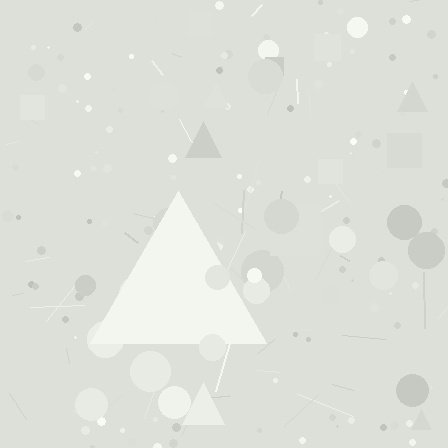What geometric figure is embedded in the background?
A triangle is embedded in the background.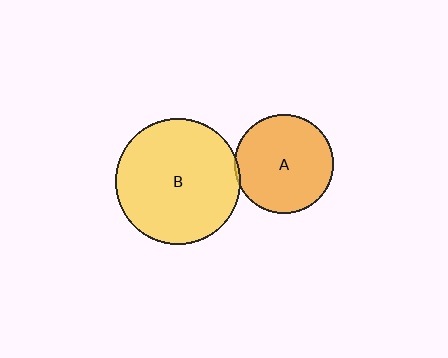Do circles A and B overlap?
Yes.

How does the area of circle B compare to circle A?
Approximately 1.6 times.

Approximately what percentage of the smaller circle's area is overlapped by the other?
Approximately 5%.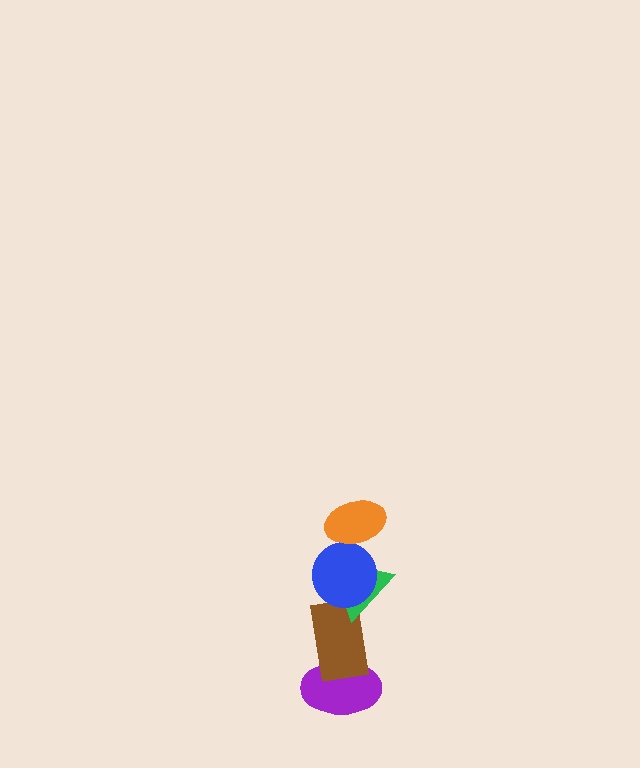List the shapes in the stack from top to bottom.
From top to bottom: the orange ellipse, the blue circle, the green triangle, the brown rectangle, the purple ellipse.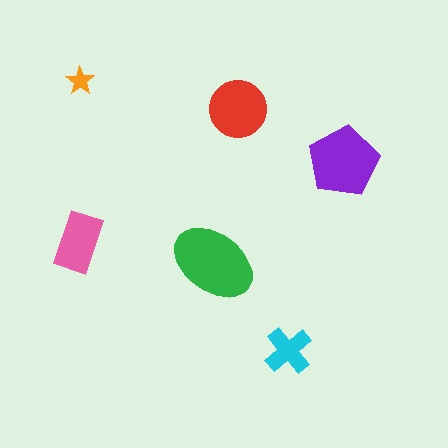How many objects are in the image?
There are 6 objects in the image.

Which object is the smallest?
The orange star.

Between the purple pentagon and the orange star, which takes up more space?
The purple pentagon.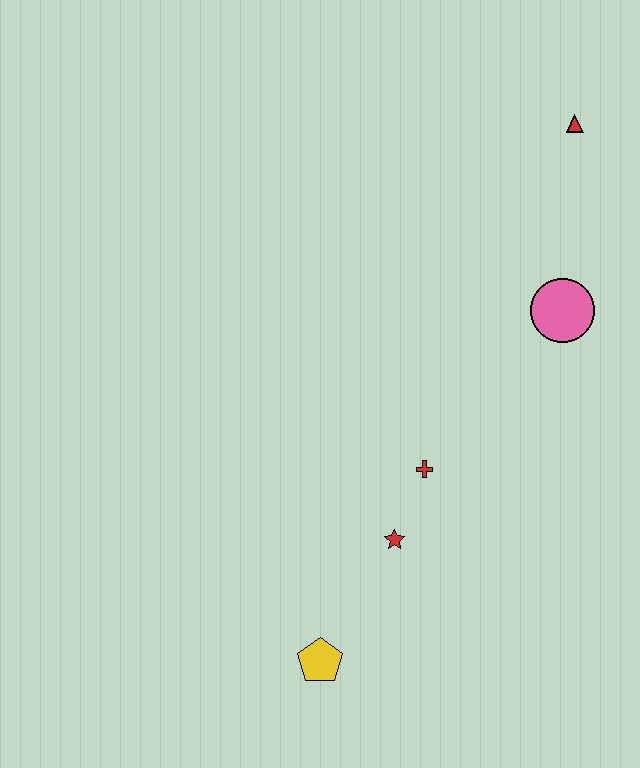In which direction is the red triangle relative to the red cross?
The red triangle is above the red cross.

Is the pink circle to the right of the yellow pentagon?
Yes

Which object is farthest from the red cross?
The red triangle is farthest from the red cross.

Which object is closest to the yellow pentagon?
The red star is closest to the yellow pentagon.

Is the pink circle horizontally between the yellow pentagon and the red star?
No